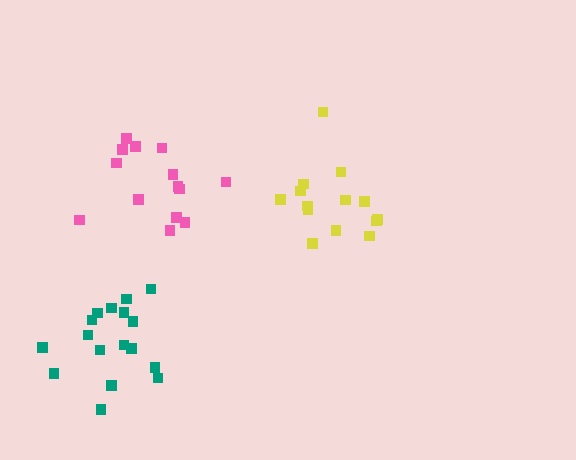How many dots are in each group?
Group 1: 17 dots, Group 2: 15 dots, Group 3: 14 dots (46 total).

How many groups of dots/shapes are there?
There are 3 groups.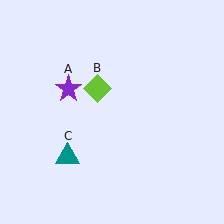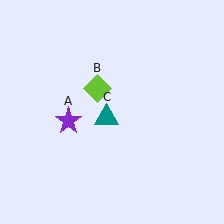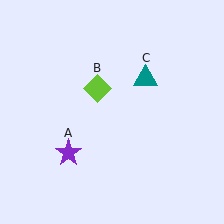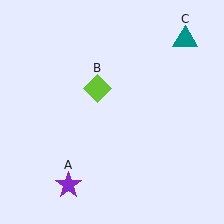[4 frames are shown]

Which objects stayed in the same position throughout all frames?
Lime diamond (object B) remained stationary.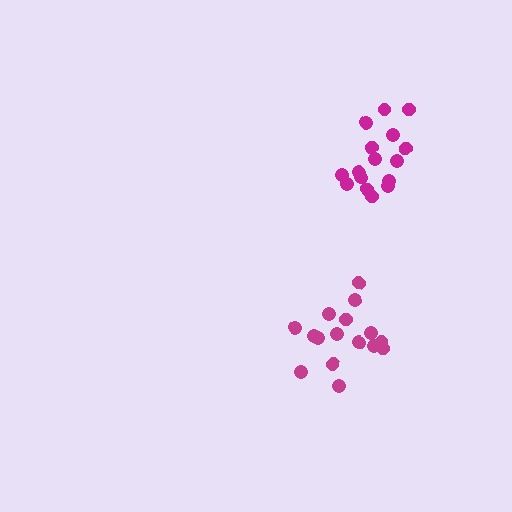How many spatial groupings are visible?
There are 2 spatial groupings.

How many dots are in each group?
Group 1: 16 dots, Group 2: 16 dots (32 total).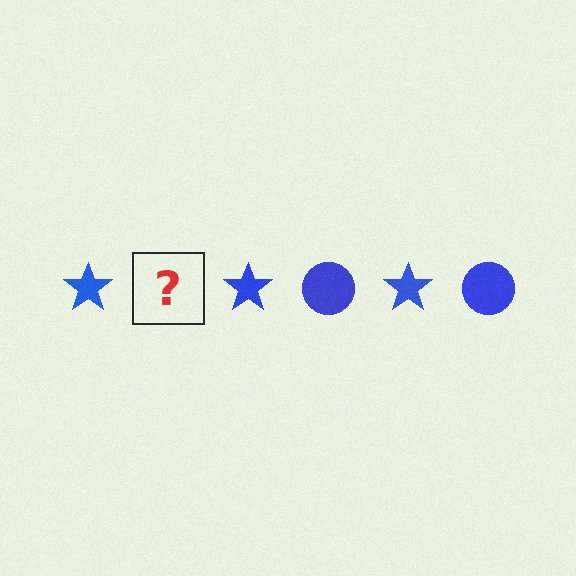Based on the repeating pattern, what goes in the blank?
The blank should be a blue circle.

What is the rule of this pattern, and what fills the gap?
The rule is that the pattern cycles through star, circle shapes in blue. The gap should be filled with a blue circle.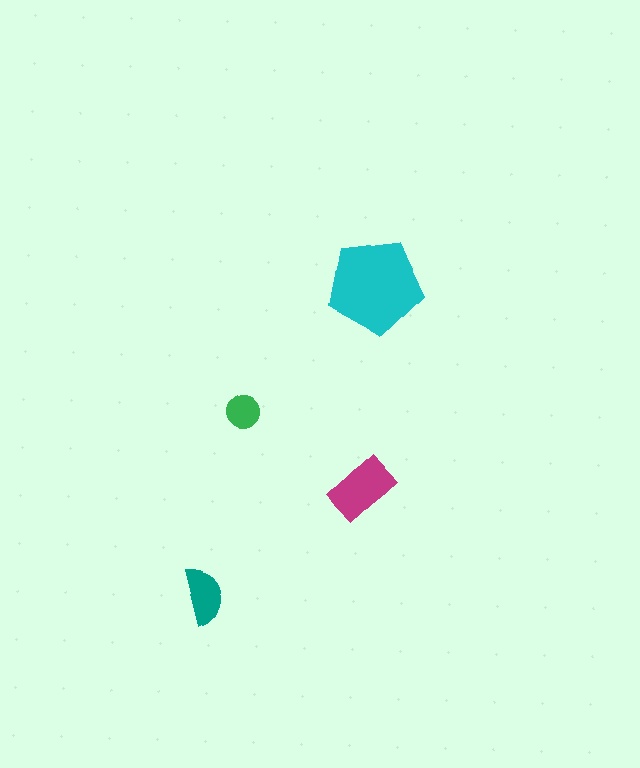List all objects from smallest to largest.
The green circle, the teal semicircle, the magenta rectangle, the cyan pentagon.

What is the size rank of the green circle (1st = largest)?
4th.